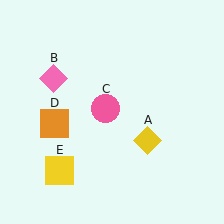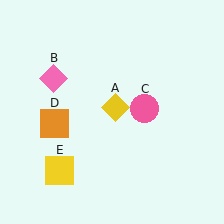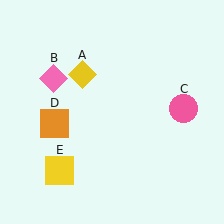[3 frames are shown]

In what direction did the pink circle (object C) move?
The pink circle (object C) moved right.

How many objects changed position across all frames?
2 objects changed position: yellow diamond (object A), pink circle (object C).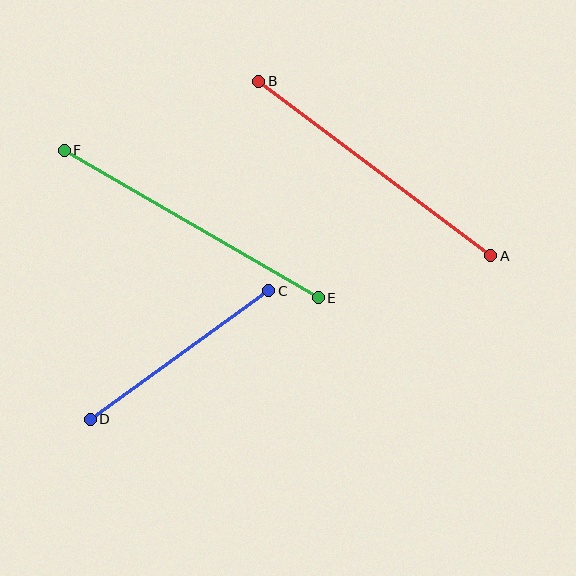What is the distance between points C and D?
The distance is approximately 220 pixels.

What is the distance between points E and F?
The distance is approximately 294 pixels.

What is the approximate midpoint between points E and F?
The midpoint is at approximately (191, 224) pixels.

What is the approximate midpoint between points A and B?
The midpoint is at approximately (375, 169) pixels.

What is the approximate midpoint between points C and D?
The midpoint is at approximately (180, 355) pixels.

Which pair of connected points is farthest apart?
Points E and F are farthest apart.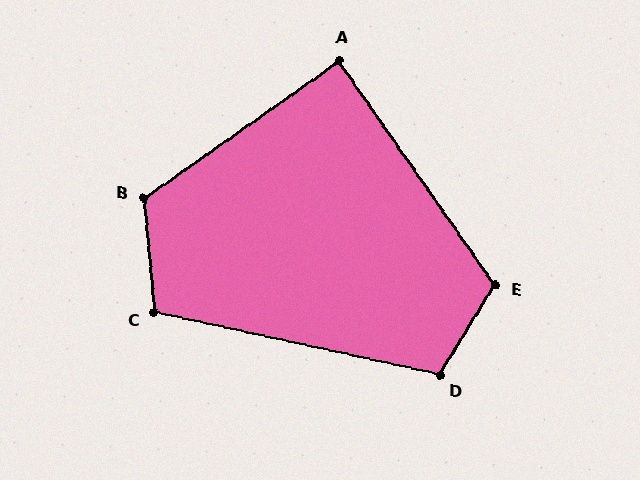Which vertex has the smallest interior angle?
A, at approximately 89 degrees.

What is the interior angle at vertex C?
Approximately 108 degrees (obtuse).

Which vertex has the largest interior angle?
B, at approximately 120 degrees.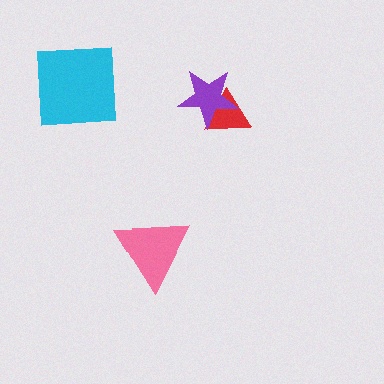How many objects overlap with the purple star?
1 object overlaps with the purple star.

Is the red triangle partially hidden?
Yes, it is partially covered by another shape.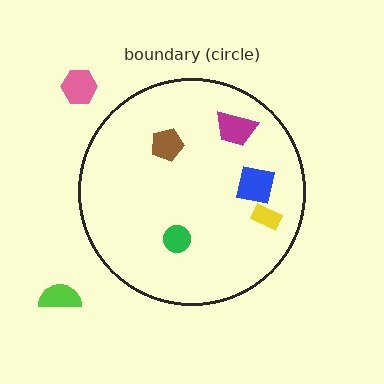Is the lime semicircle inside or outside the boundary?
Outside.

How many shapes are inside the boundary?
5 inside, 2 outside.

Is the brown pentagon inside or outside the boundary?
Inside.